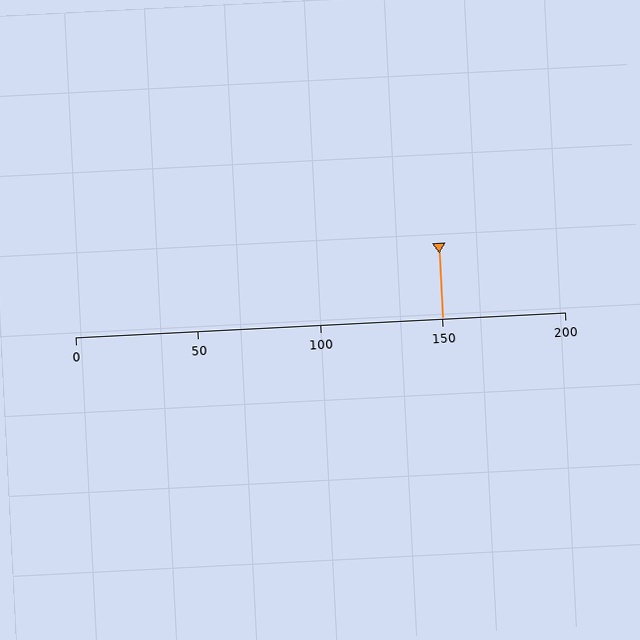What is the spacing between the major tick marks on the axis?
The major ticks are spaced 50 apart.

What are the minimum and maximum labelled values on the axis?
The axis runs from 0 to 200.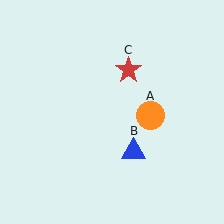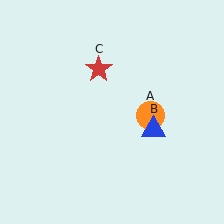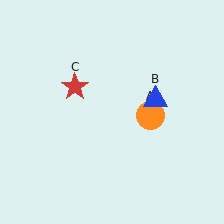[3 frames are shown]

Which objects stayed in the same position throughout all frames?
Orange circle (object A) remained stationary.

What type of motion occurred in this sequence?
The blue triangle (object B), red star (object C) rotated counterclockwise around the center of the scene.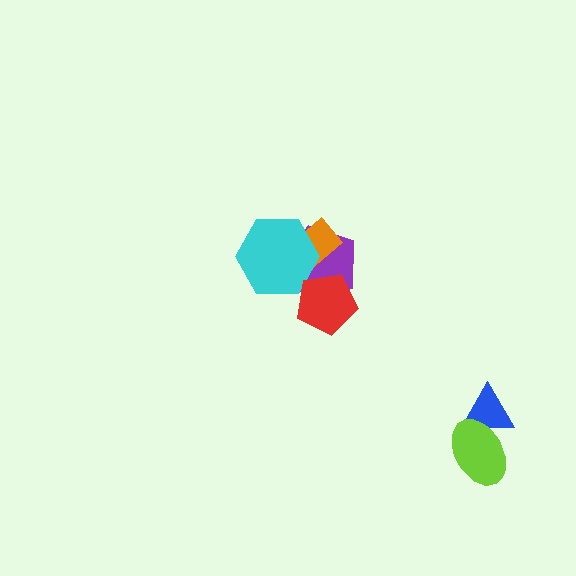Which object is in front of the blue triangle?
The lime ellipse is in front of the blue triangle.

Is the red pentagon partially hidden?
No, no other shape covers it.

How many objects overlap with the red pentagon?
1 object overlaps with the red pentagon.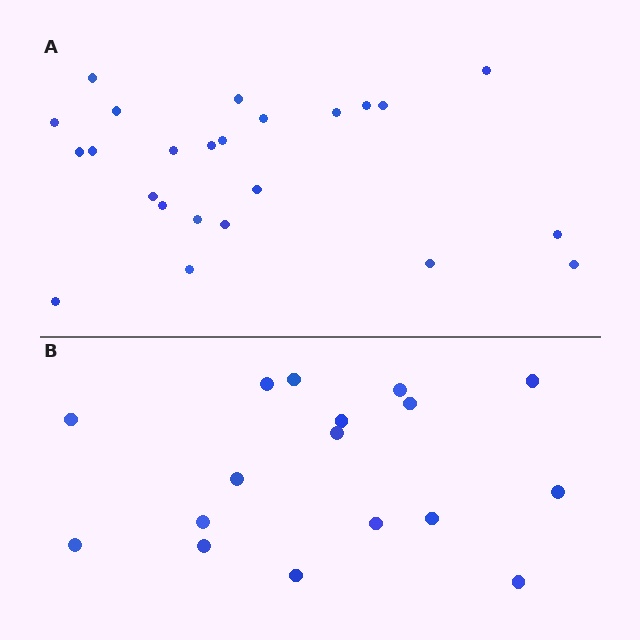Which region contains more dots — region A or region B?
Region A (the top region) has more dots.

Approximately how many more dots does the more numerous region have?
Region A has roughly 8 or so more dots than region B.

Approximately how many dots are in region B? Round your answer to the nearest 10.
About 20 dots. (The exact count is 17, which rounds to 20.)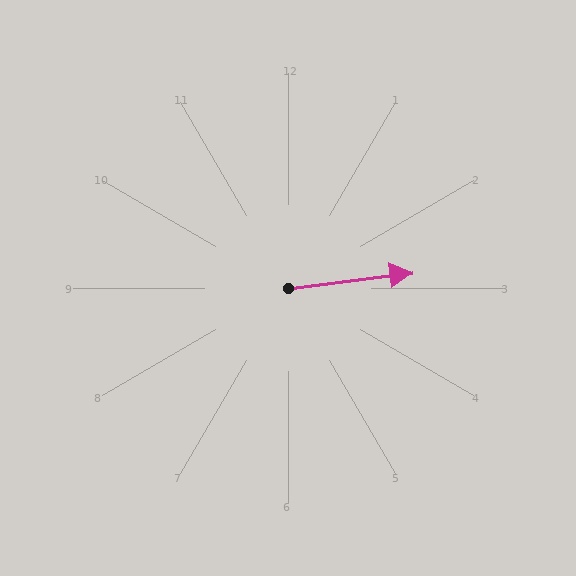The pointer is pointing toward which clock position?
Roughly 3 o'clock.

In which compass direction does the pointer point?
East.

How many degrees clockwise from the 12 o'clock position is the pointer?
Approximately 83 degrees.